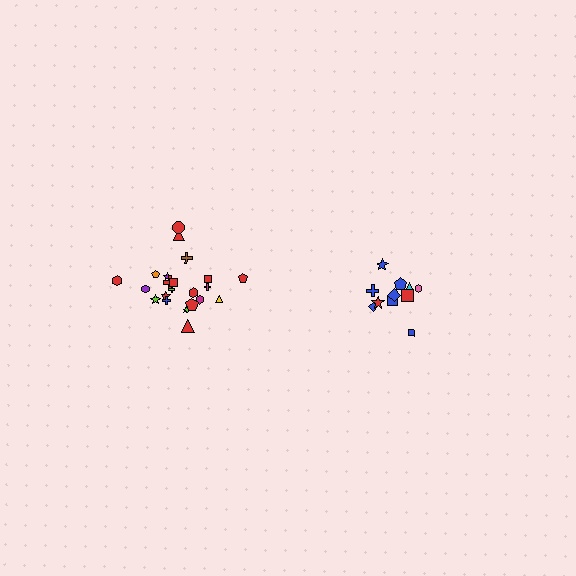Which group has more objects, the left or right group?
The left group.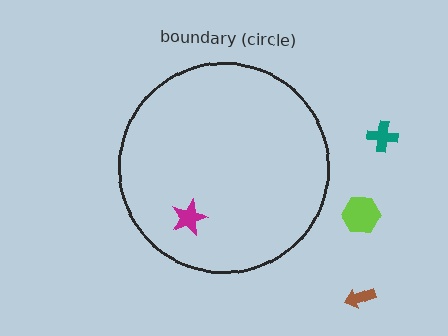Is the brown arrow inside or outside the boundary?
Outside.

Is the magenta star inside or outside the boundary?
Inside.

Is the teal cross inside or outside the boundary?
Outside.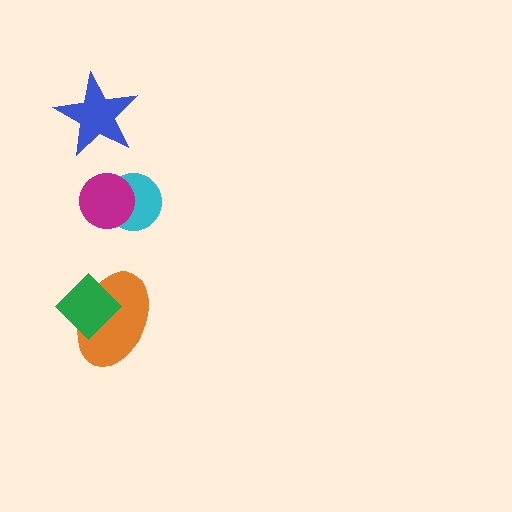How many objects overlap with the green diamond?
1 object overlaps with the green diamond.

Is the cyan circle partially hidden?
Yes, it is partially covered by another shape.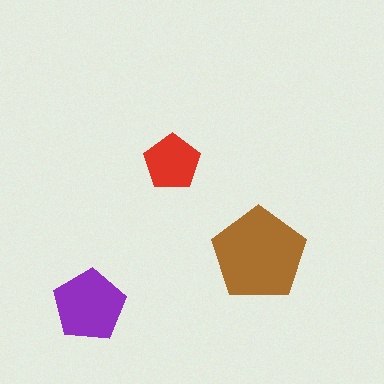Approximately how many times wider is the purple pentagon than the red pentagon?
About 1.5 times wider.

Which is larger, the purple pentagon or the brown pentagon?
The brown one.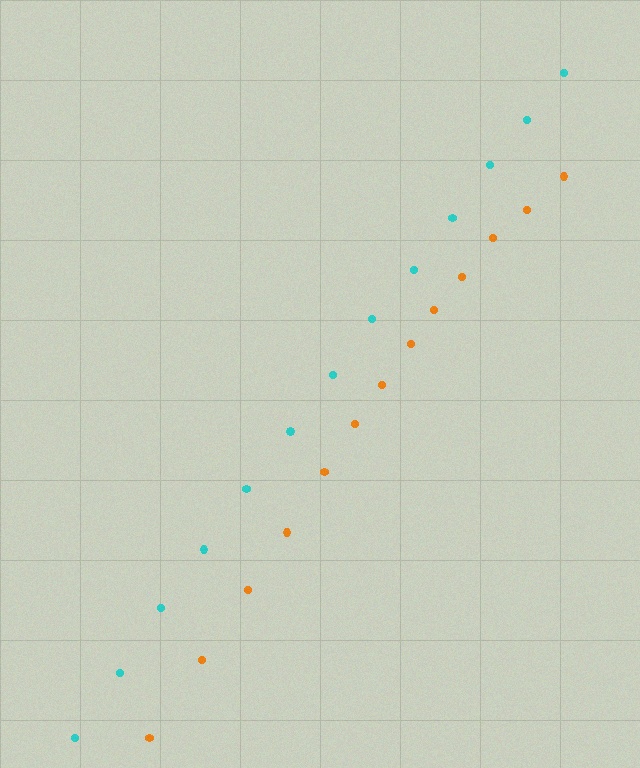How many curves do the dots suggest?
There are 2 distinct paths.